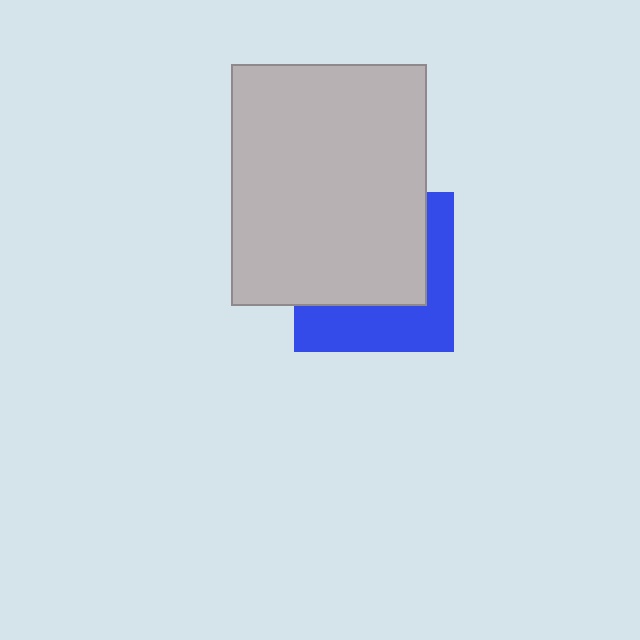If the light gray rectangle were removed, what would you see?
You would see the complete blue square.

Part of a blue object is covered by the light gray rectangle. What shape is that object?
It is a square.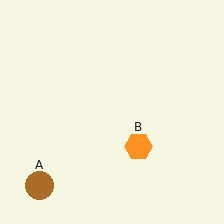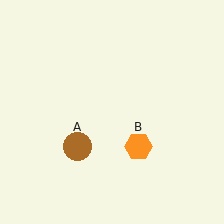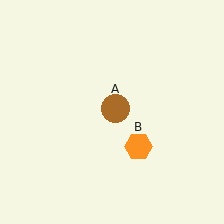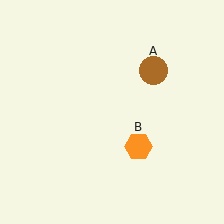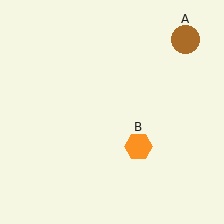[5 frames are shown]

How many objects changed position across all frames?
1 object changed position: brown circle (object A).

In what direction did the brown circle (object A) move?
The brown circle (object A) moved up and to the right.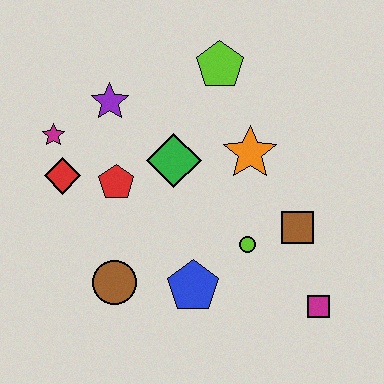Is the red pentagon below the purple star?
Yes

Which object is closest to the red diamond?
The magenta star is closest to the red diamond.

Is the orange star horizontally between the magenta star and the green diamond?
No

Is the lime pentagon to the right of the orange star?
No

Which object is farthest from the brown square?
The magenta star is farthest from the brown square.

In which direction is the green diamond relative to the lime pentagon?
The green diamond is below the lime pentagon.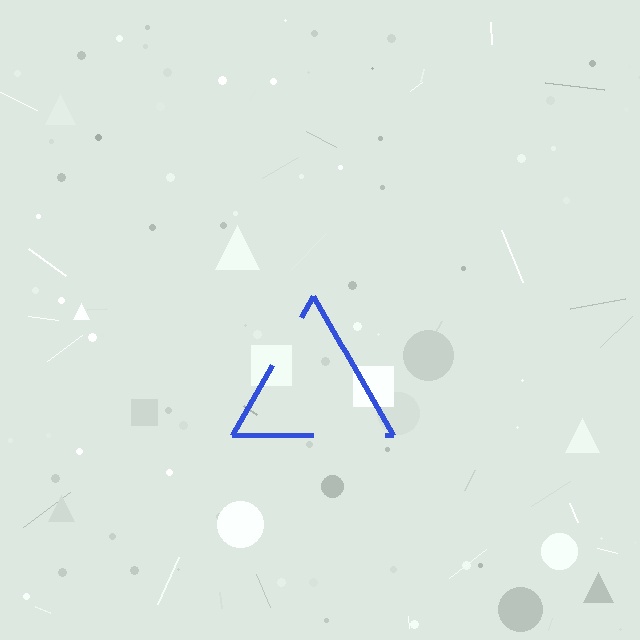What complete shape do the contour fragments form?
The contour fragments form a triangle.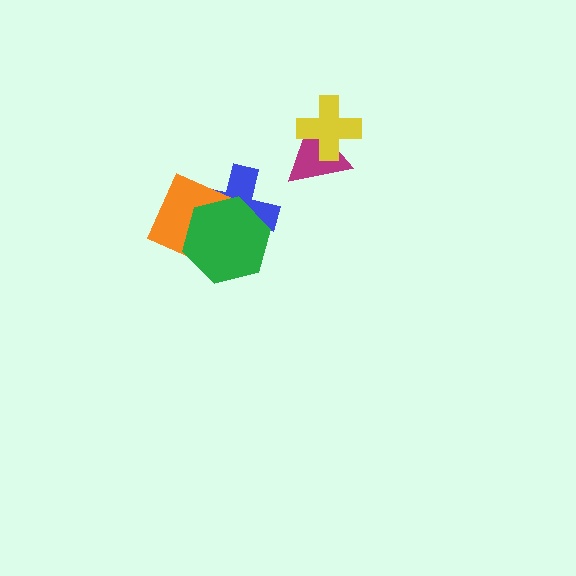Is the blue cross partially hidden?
Yes, it is partially covered by another shape.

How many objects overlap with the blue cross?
2 objects overlap with the blue cross.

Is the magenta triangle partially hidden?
Yes, it is partially covered by another shape.